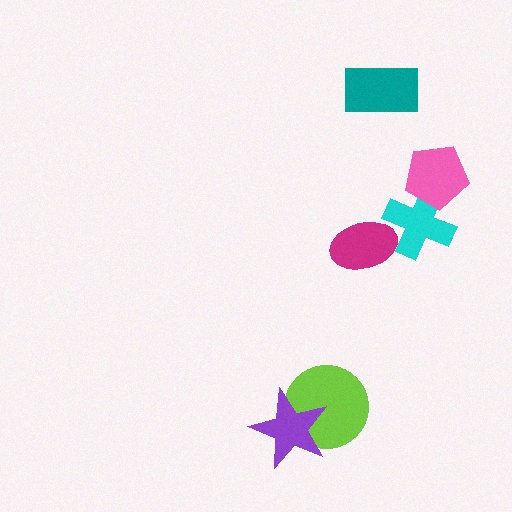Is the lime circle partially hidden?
Yes, it is partially covered by another shape.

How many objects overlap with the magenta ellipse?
1 object overlaps with the magenta ellipse.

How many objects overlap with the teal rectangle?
0 objects overlap with the teal rectangle.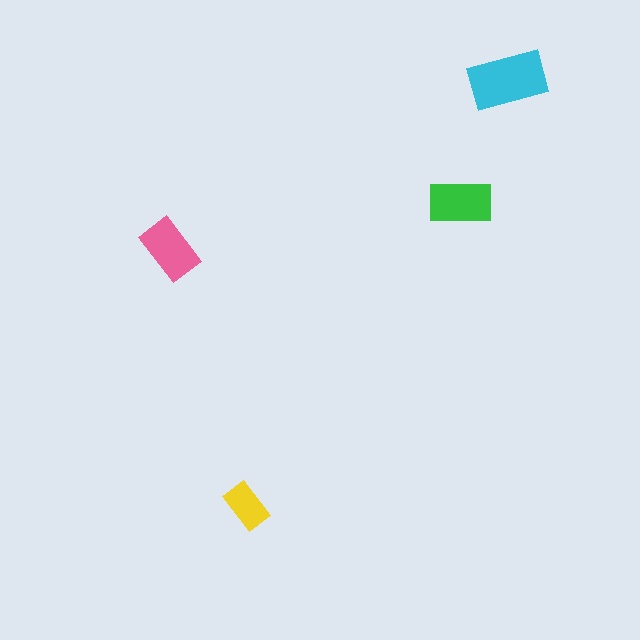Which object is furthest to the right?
The cyan rectangle is rightmost.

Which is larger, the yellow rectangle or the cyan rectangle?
The cyan one.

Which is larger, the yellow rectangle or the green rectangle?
The green one.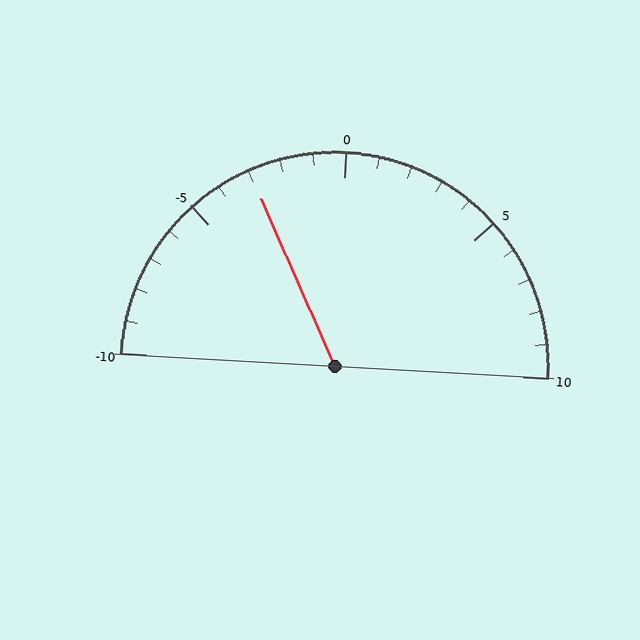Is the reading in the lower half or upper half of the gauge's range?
The reading is in the lower half of the range (-10 to 10).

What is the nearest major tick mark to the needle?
The nearest major tick mark is -5.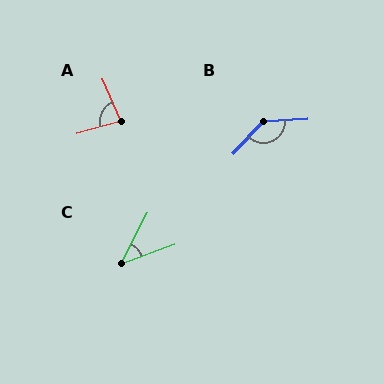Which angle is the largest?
B, at approximately 137 degrees.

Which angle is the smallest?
C, at approximately 42 degrees.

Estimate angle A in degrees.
Approximately 83 degrees.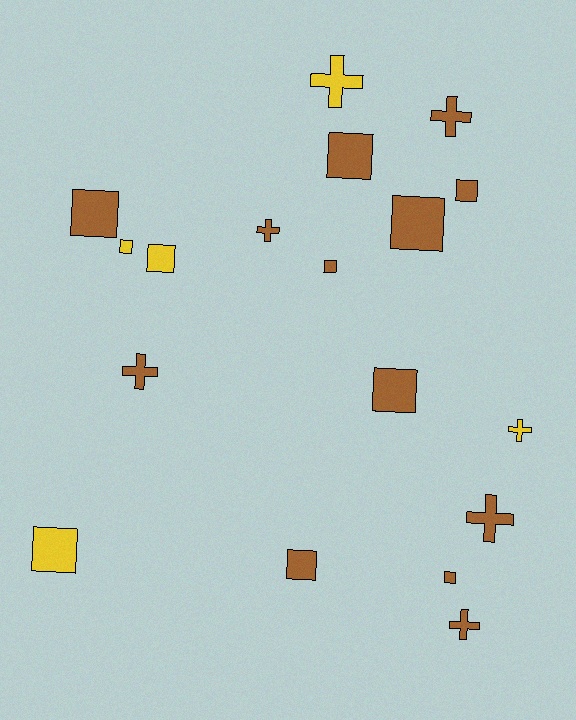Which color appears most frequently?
Brown, with 13 objects.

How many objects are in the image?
There are 18 objects.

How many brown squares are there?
There are 8 brown squares.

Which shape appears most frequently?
Square, with 11 objects.